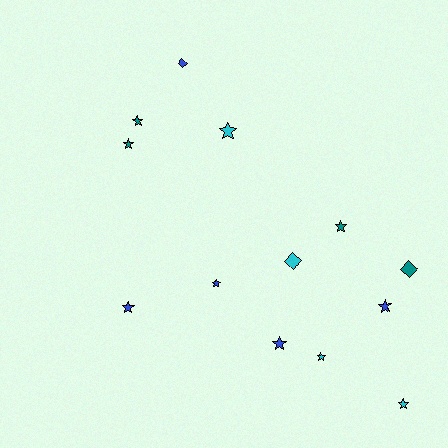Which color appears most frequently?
Blue, with 5 objects.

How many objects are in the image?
There are 13 objects.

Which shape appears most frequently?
Star, with 10 objects.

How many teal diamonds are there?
There is 1 teal diamond.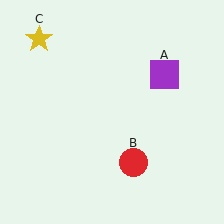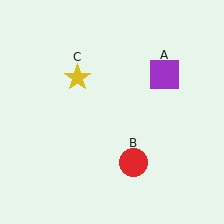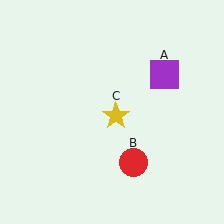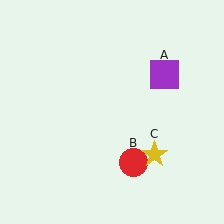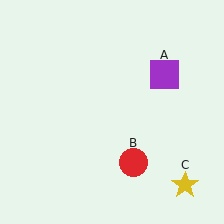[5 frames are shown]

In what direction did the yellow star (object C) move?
The yellow star (object C) moved down and to the right.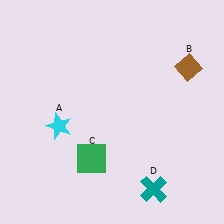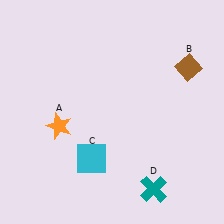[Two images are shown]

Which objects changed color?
A changed from cyan to orange. C changed from green to cyan.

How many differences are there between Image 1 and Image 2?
There are 2 differences between the two images.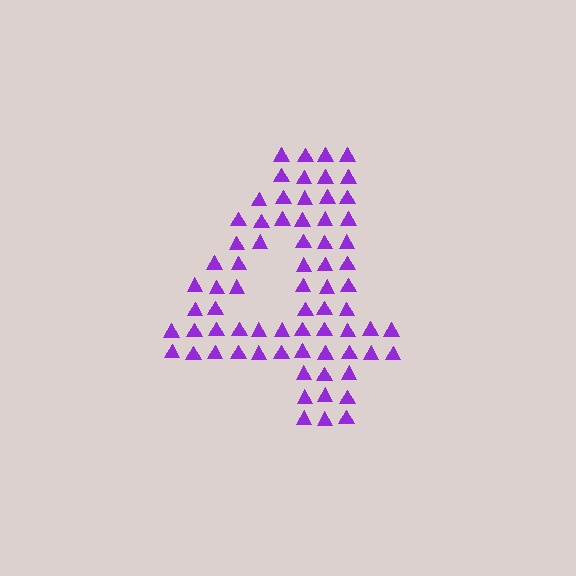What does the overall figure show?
The overall figure shows the digit 4.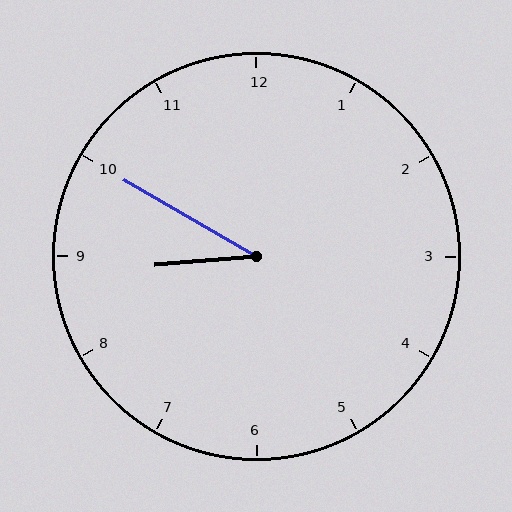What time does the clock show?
8:50.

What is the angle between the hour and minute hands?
Approximately 35 degrees.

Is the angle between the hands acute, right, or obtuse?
It is acute.